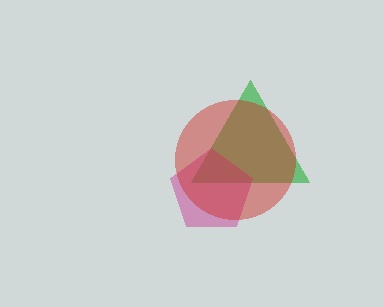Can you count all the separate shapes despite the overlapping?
Yes, there are 3 separate shapes.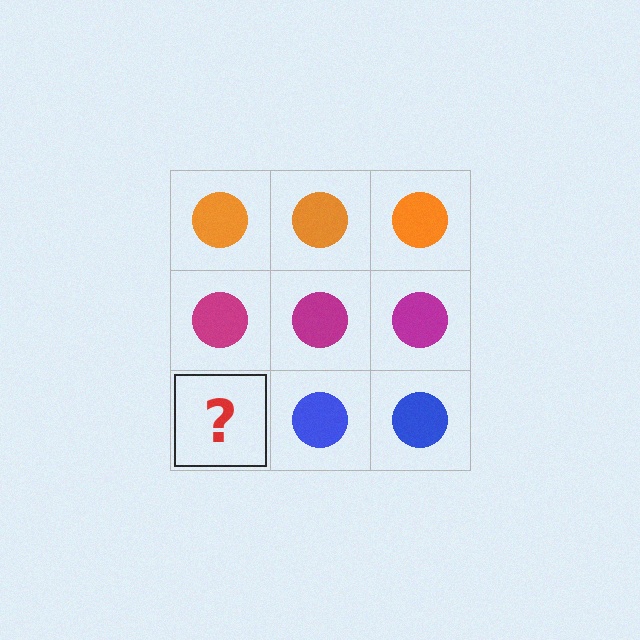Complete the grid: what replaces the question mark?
The question mark should be replaced with a blue circle.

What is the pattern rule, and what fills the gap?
The rule is that each row has a consistent color. The gap should be filled with a blue circle.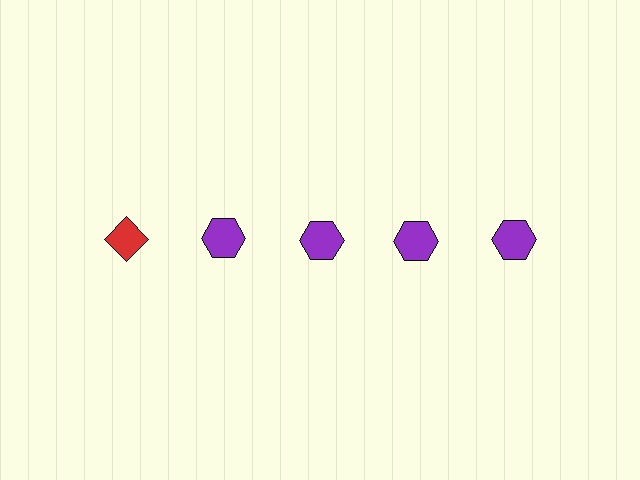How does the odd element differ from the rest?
It differs in both color (red instead of purple) and shape (diamond instead of hexagon).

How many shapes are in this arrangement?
There are 5 shapes arranged in a grid pattern.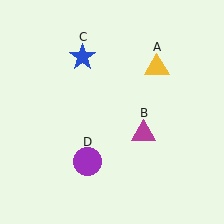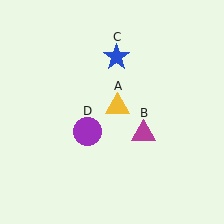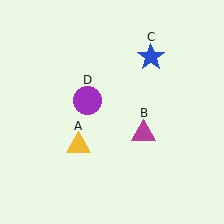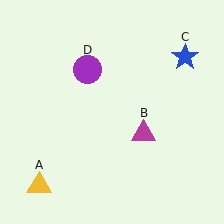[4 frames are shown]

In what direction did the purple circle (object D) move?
The purple circle (object D) moved up.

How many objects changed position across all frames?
3 objects changed position: yellow triangle (object A), blue star (object C), purple circle (object D).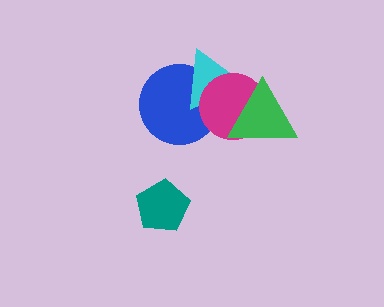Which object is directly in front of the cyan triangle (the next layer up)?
The magenta circle is directly in front of the cyan triangle.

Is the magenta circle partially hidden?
Yes, it is partially covered by another shape.